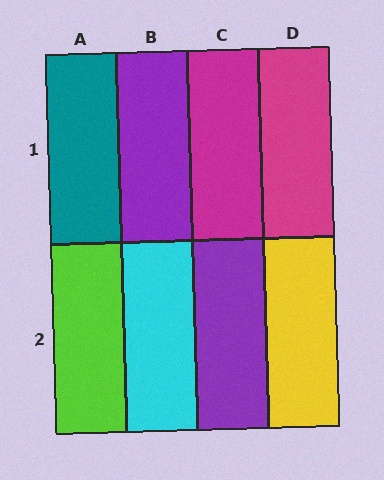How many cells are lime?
1 cell is lime.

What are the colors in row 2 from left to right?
Lime, cyan, purple, yellow.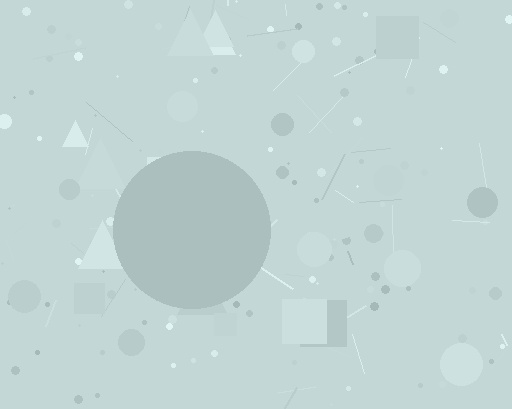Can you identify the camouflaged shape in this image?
The camouflaged shape is a circle.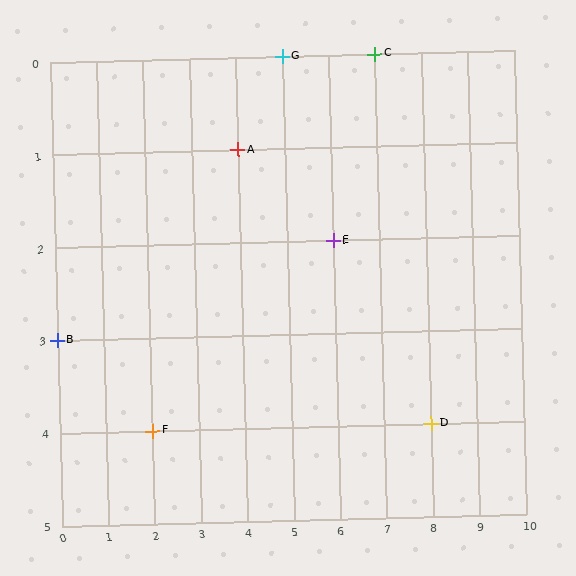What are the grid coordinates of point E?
Point E is at grid coordinates (6, 2).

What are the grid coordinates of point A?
Point A is at grid coordinates (4, 1).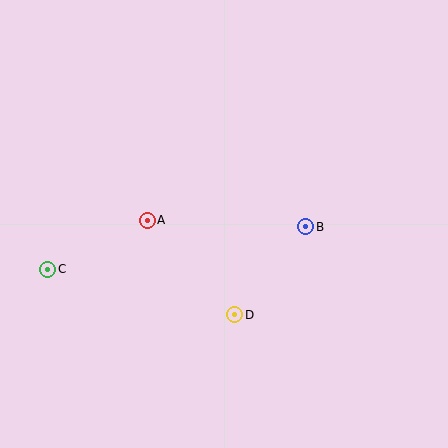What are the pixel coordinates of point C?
Point C is at (48, 269).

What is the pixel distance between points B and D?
The distance between B and D is 113 pixels.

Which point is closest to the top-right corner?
Point B is closest to the top-right corner.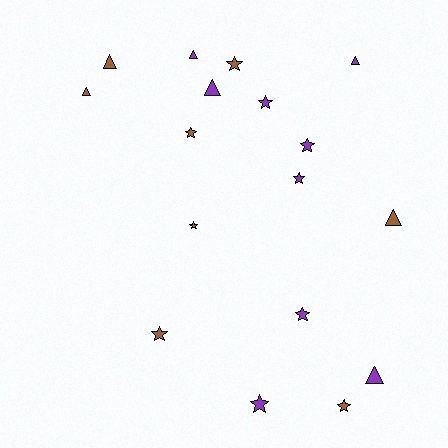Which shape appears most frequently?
Star, with 10 objects.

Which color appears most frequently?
Purple, with 9 objects.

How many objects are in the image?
There are 17 objects.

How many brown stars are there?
There are 5 brown stars.